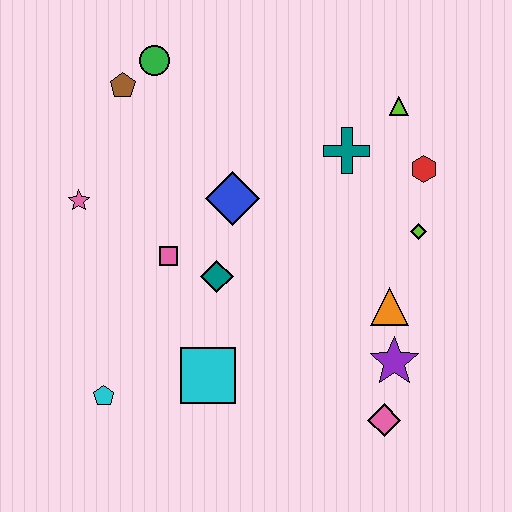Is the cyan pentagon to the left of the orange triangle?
Yes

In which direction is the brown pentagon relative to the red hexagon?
The brown pentagon is to the left of the red hexagon.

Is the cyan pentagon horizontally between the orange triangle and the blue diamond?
No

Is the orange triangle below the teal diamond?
Yes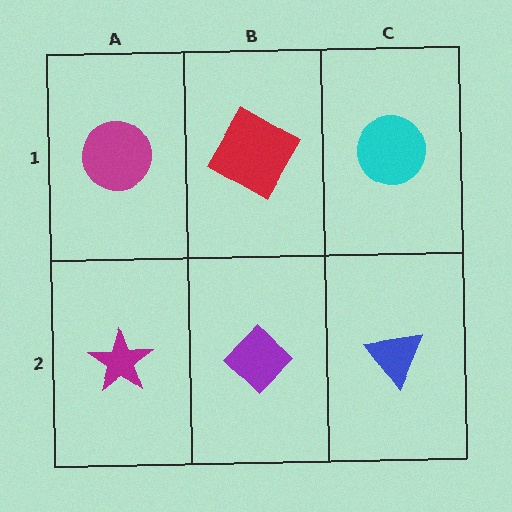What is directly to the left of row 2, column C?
A purple diamond.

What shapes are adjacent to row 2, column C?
A cyan circle (row 1, column C), a purple diamond (row 2, column B).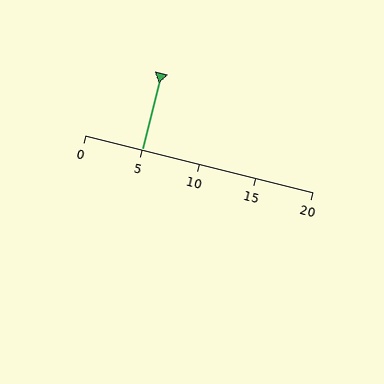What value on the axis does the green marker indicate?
The marker indicates approximately 5.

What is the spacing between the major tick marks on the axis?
The major ticks are spaced 5 apart.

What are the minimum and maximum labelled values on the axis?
The axis runs from 0 to 20.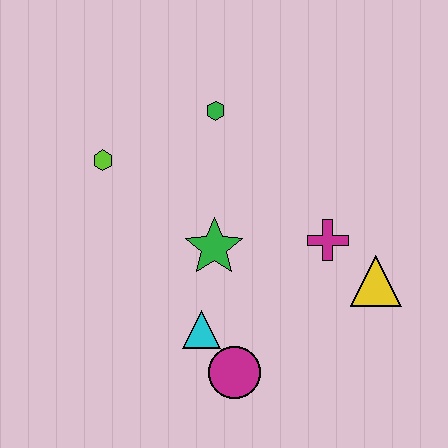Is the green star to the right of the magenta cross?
No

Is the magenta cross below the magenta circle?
No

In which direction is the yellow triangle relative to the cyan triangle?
The yellow triangle is to the right of the cyan triangle.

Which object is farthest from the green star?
The yellow triangle is farthest from the green star.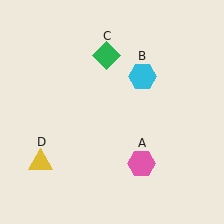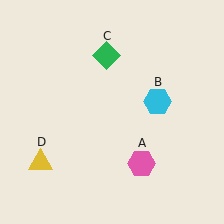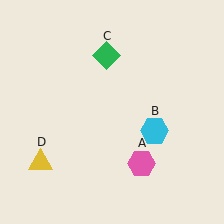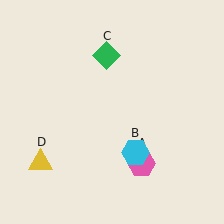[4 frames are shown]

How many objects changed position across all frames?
1 object changed position: cyan hexagon (object B).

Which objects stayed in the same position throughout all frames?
Pink hexagon (object A) and green diamond (object C) and yellow triangle (object D) remained stationary.